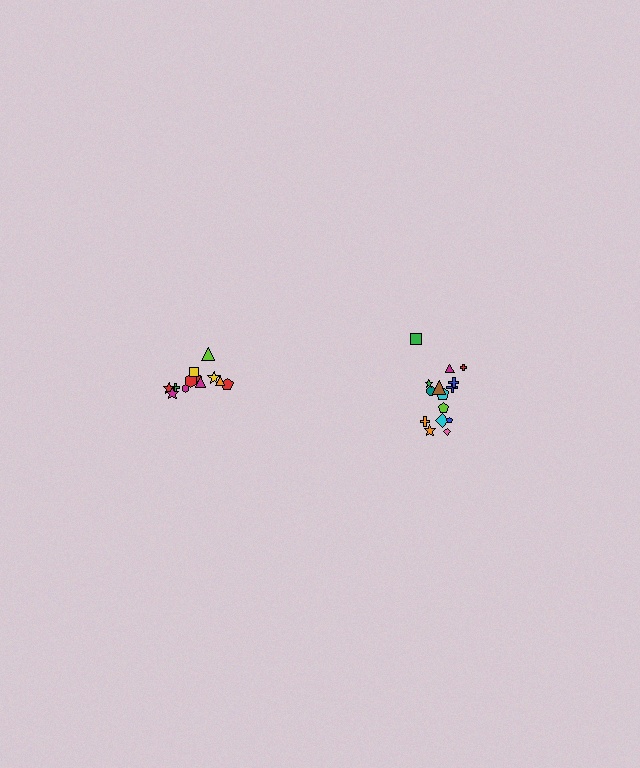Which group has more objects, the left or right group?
The right group.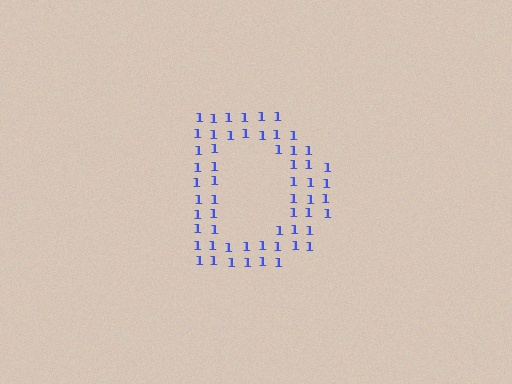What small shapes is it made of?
It is made of small digit 1's.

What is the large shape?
The large shape is the letter D.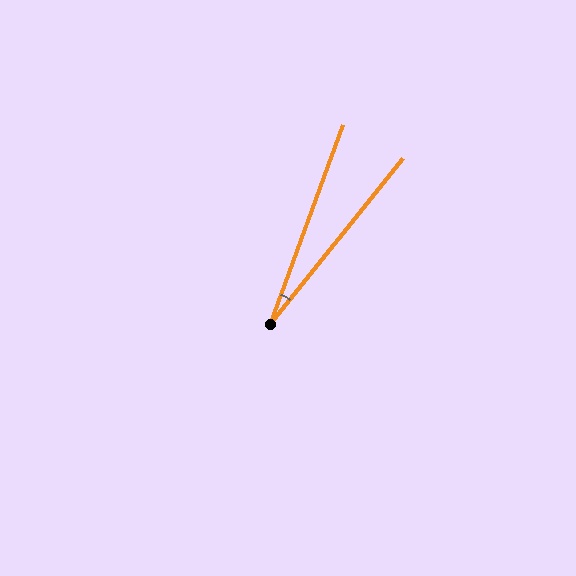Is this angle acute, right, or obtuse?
It is acute.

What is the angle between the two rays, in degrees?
Approximately 19 degrees.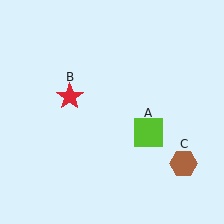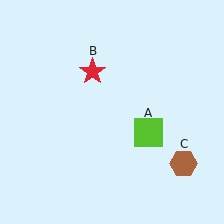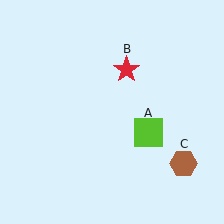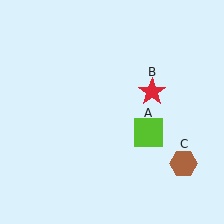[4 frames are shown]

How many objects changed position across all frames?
1 object changed position: red star (object B).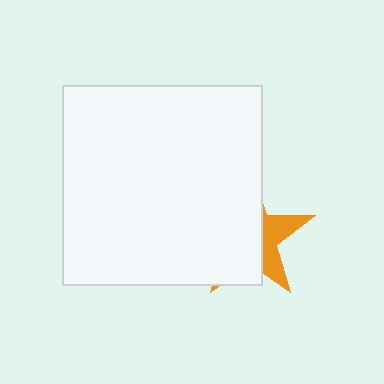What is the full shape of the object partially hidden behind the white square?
The partially hidden object is an orange star.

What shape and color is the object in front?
The object in front is a white square.